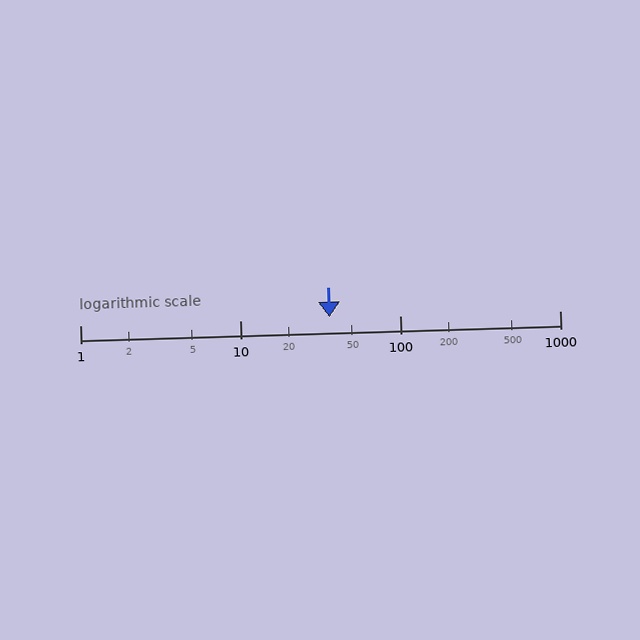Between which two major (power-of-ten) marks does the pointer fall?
The pointer is between 10 and 100.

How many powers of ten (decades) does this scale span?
The scale spans 3 decades, from 1 to 1000.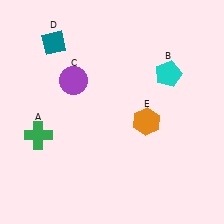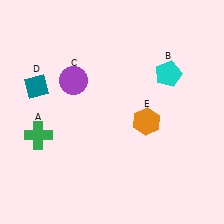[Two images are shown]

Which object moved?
The teal diamond (D) moved down.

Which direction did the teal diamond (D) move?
The teal diamond (D) moved down.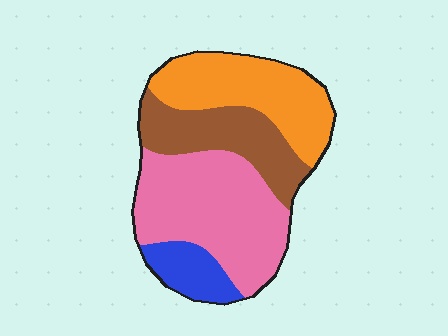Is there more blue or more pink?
Pink.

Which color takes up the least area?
Blue, at roughly 10%.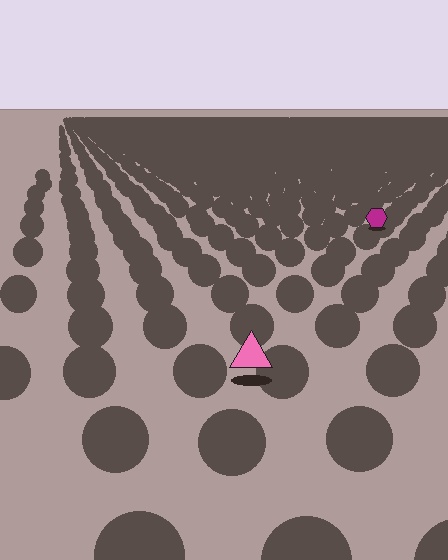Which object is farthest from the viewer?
The magenta hexagon is farthest from the viewer. It appears smaller and the ground texture around it is denser.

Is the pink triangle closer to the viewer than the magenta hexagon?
Yes. The pink triangle is closer — you can tell from the texture gradient: the ground texture is coarser near it.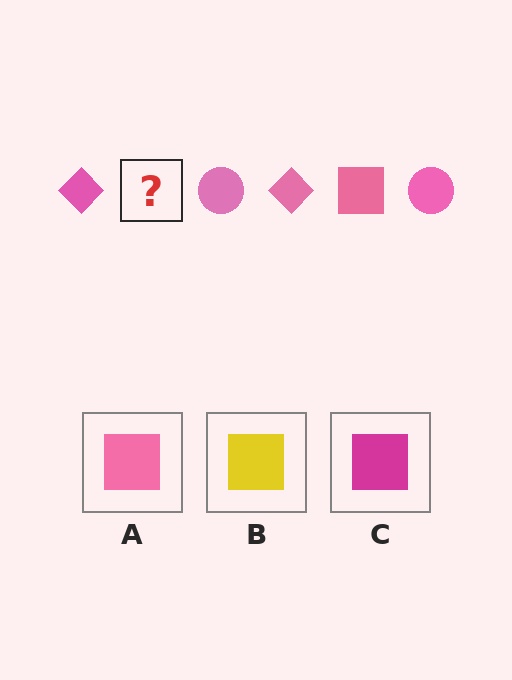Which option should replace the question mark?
Option A.